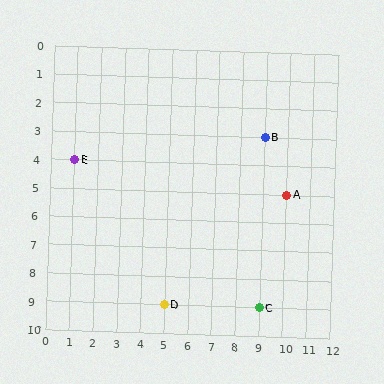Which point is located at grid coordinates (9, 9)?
Point C is at (9, 9).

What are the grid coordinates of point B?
Point B is at grid coordinates (9, 3).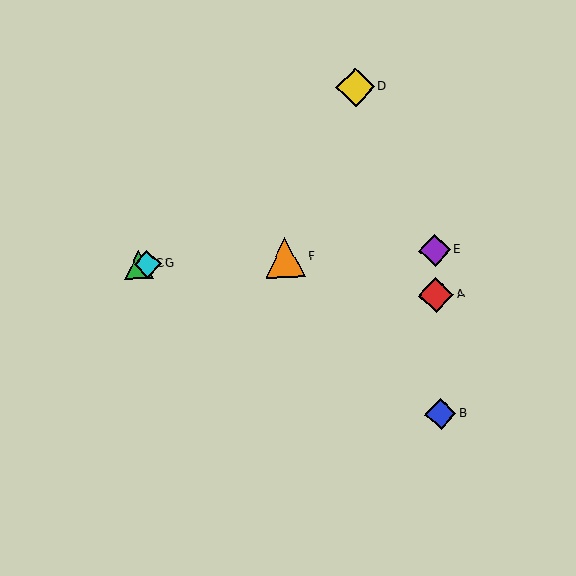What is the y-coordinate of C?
Object C is at y≈265.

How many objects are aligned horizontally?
4 objects (C, E, F, G) are aligned horizontally.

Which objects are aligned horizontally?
Objects C, E, F, G are aligned horizontally.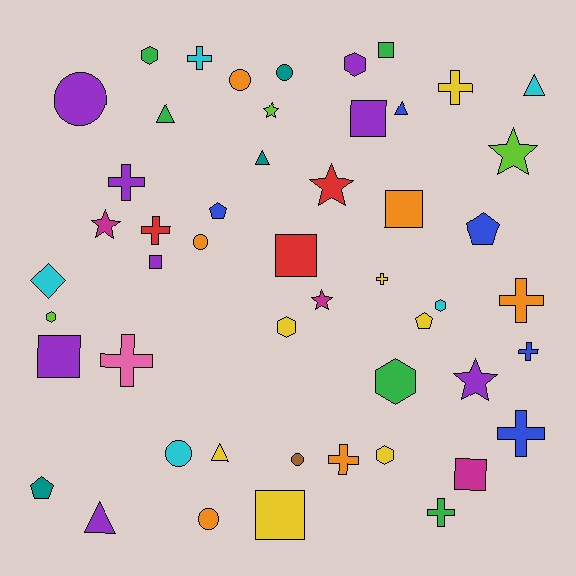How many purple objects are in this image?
There are 8 purple objects.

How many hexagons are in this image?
There are 7 hexagons.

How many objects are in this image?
There are 50 objects.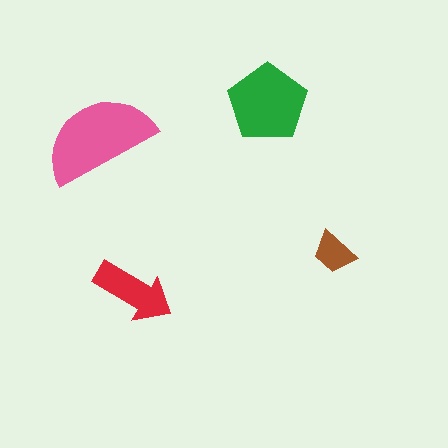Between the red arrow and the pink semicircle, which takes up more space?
The pink semicircle.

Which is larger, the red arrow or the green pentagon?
The green pentagon.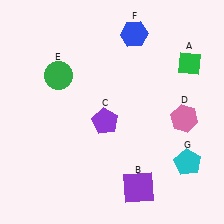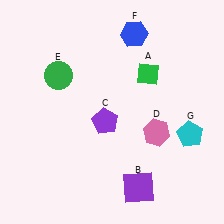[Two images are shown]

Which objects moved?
The objects that moved are: the green diamond (A), the pink hexagon (D), the cyan pentagon (G).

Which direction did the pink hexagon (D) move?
The pink hexagon (D) moved left.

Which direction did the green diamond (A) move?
The green diamond (A) moved left.